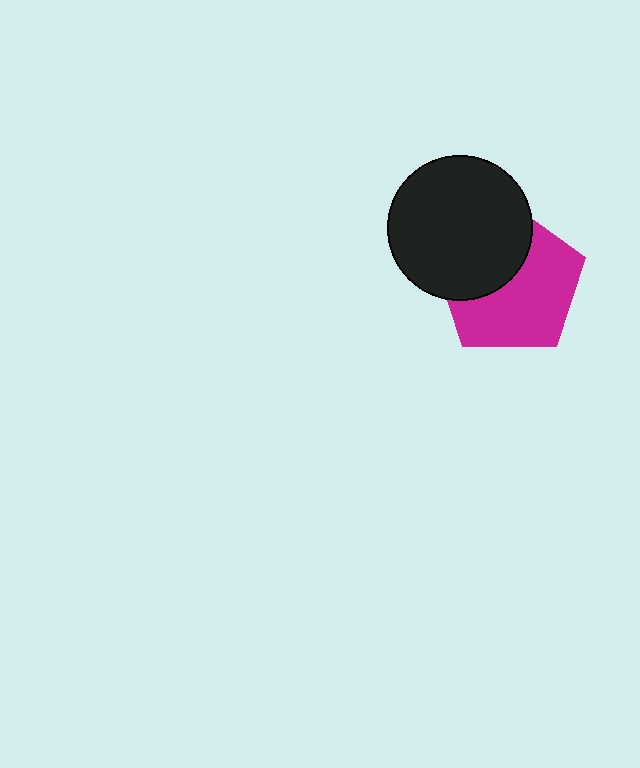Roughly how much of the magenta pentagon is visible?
About half of it is visible (roughly 60%).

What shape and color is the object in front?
The object in front is a black circle.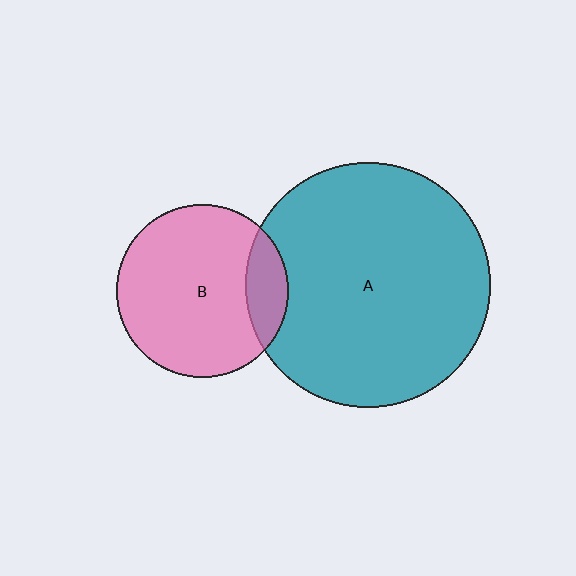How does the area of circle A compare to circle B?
Approximately 2.0 times.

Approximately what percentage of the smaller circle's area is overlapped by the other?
Approximately 15%.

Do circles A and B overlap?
Yes.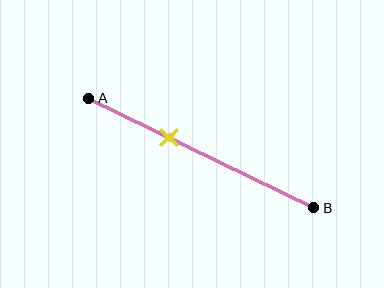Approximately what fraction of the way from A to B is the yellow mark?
The yellow mark is approximately 35% of the way from A to B.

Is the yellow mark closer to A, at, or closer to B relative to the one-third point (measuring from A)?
The yellow mark is approximately at the one-third point of segment AB.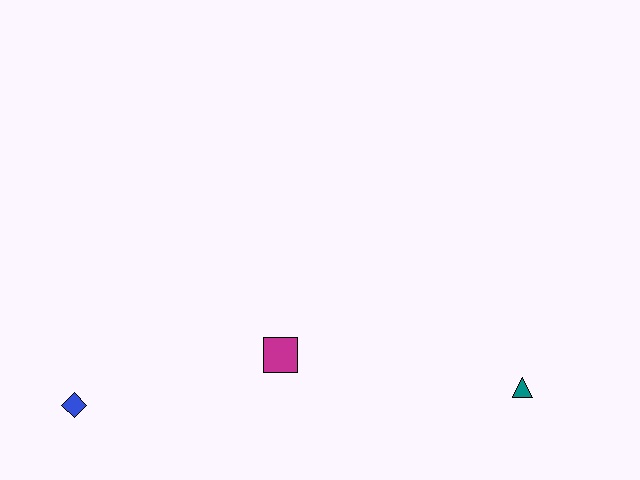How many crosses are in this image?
There are no crosses.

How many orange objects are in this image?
There are no orange objects.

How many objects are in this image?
There are 3 objects.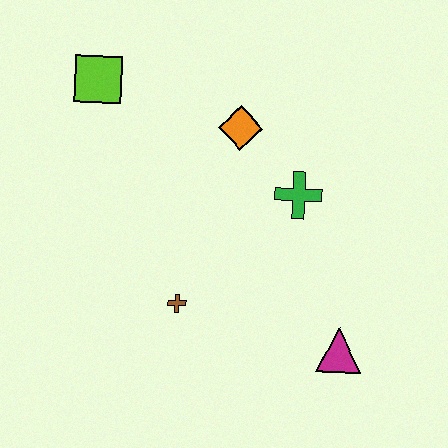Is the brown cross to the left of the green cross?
Yes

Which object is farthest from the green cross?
The lime square is farthest from the green cross.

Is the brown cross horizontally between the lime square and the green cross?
Yes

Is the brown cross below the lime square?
Yes